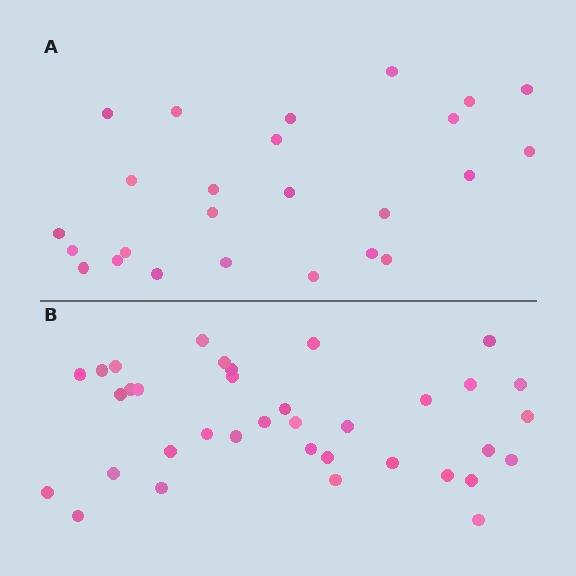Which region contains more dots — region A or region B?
Region B (the bottom region) has more dots.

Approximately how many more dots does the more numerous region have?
Region B has roughly 12 or so more dots than region A.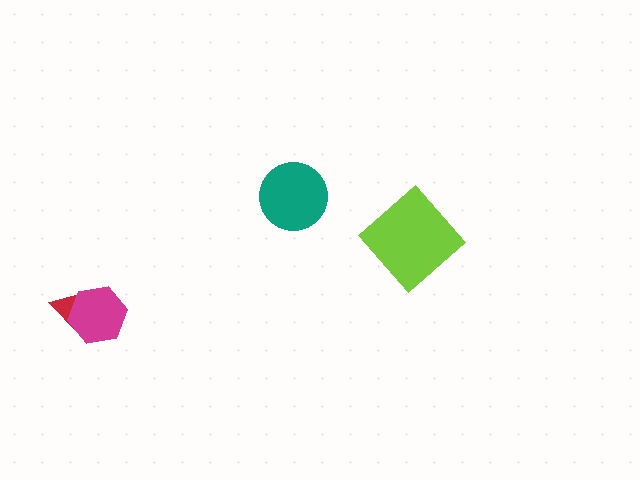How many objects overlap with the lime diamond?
0 objects overlap with the lime diamond.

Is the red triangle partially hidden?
Yes, it is partially covered by another shape.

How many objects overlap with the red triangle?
1 object overlaps with the red triangle.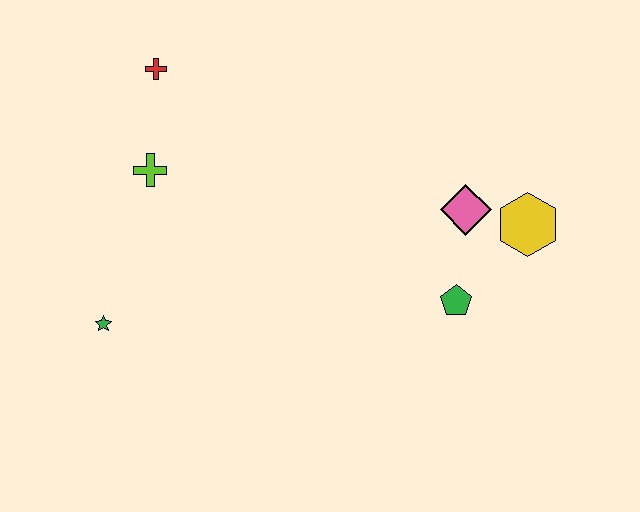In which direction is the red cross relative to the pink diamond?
The red cross is to the left of the pink diamond.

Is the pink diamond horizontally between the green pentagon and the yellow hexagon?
Yes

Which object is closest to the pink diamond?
The yellow hexagon is closest to the pink diamond.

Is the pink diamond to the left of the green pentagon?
No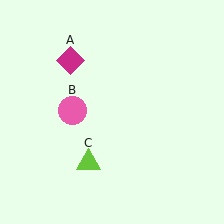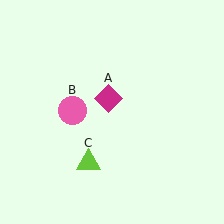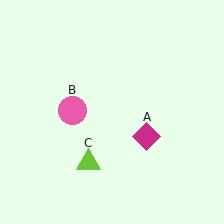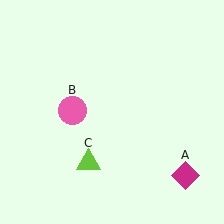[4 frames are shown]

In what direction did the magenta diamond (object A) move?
The magenta diamond (object A) moved down and to the right.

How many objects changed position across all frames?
1 object changed position: magenta diamond (object A).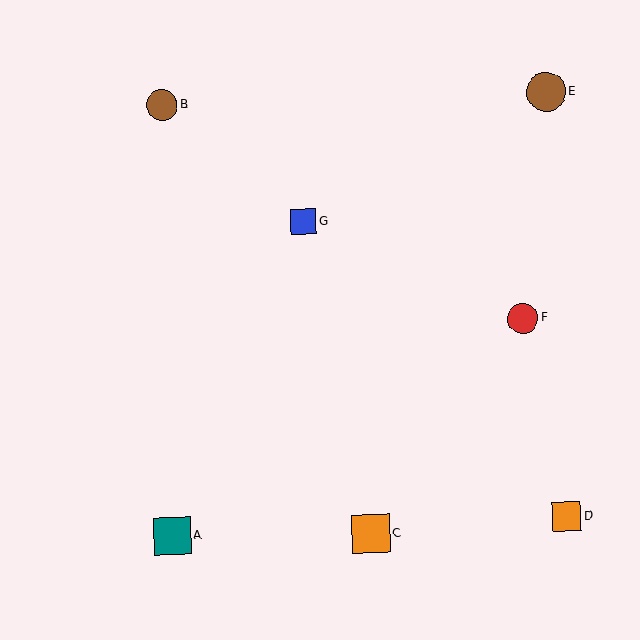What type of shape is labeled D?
Shape D is an orange square.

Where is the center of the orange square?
The center of the orange square is at (567, 516).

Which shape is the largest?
The brown circle (labeled E) is the largest.